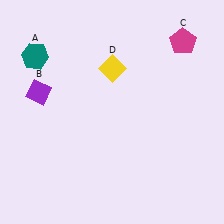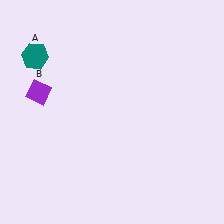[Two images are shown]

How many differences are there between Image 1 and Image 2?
There are 2 differences between the two images.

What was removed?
The yellow diamond (D), the magenta pentagon (C) were removed in Image 2.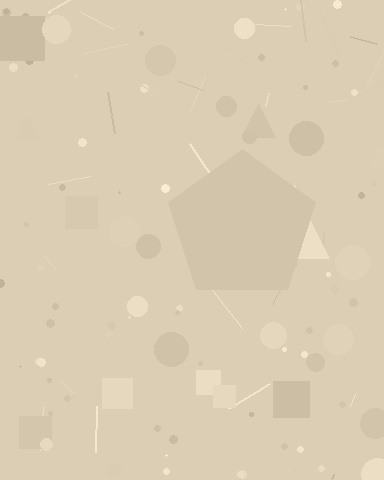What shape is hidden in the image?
A pentagon is hidden in the image.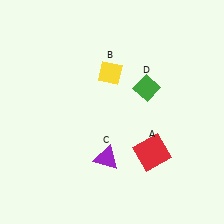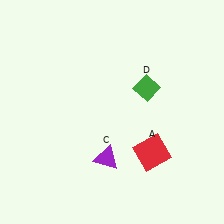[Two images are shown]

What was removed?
The yellow diamond (B) was removed in Image 2.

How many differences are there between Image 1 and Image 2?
There is 1 difference between the two images.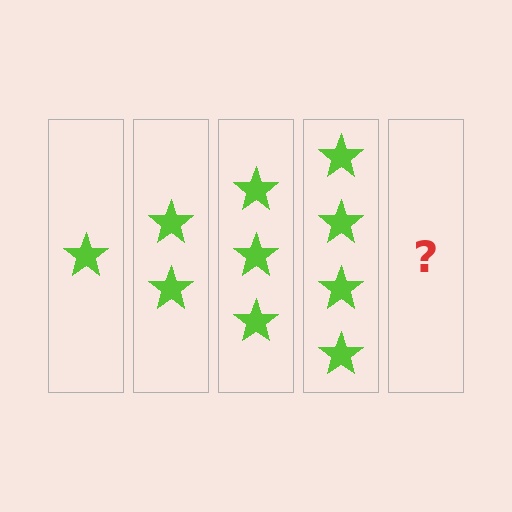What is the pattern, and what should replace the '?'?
The pattern is that each step adds one more star. The '?' should be 5 stars.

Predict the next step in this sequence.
The next step is 5 stars.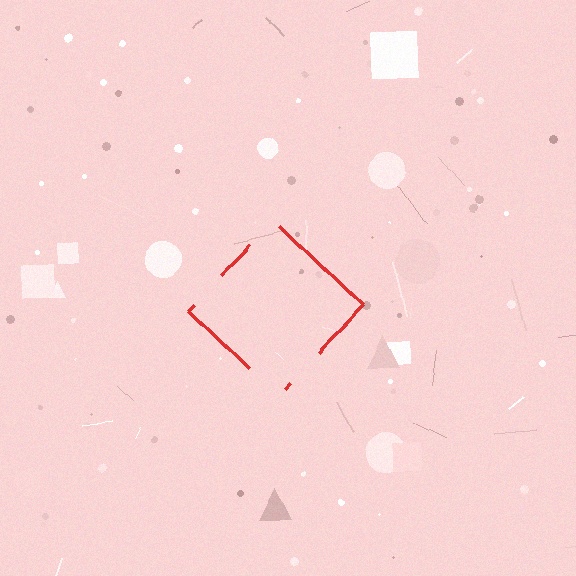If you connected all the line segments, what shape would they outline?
They would outline a diamond.